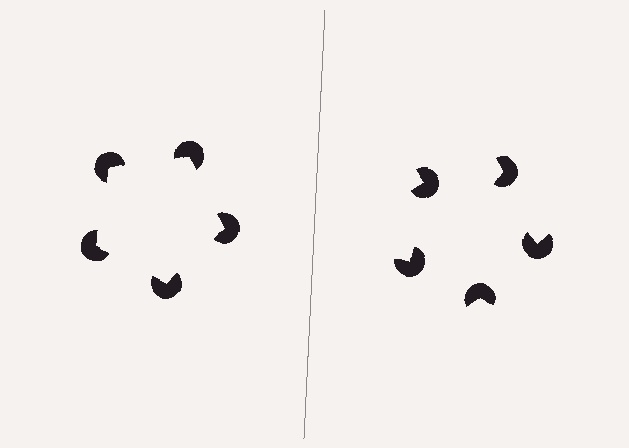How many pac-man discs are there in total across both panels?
10 — 5 on each side.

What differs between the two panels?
The pac-man discs are positioned identically on both sides; only the wedge orientations differ. On the left they align to a pentagon; on the right they are misaligned.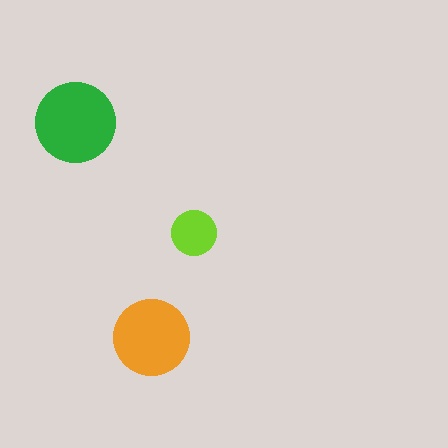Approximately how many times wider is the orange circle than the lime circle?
About 1.5 times wider.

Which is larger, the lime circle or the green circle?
The green one.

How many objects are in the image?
There are 3 objects in the image.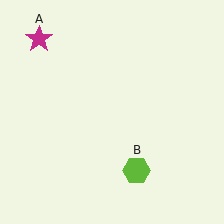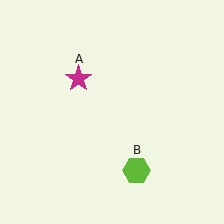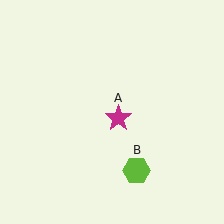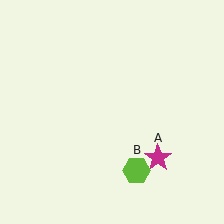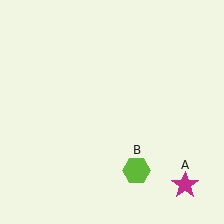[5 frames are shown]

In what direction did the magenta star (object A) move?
The magenta star (object A) moved down and to the right.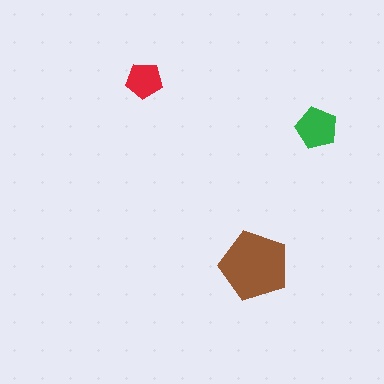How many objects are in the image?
There are 3 objects in the image.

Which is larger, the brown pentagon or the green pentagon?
The brown one.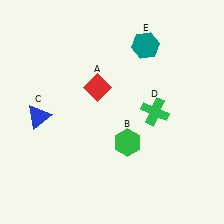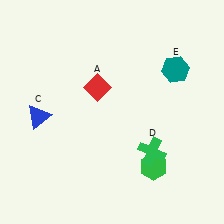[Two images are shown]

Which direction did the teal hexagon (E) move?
The teal hexagon (E) moved right.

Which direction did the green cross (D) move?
The green cross (D) moved down.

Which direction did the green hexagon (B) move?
The green hexagon (B) moved right.